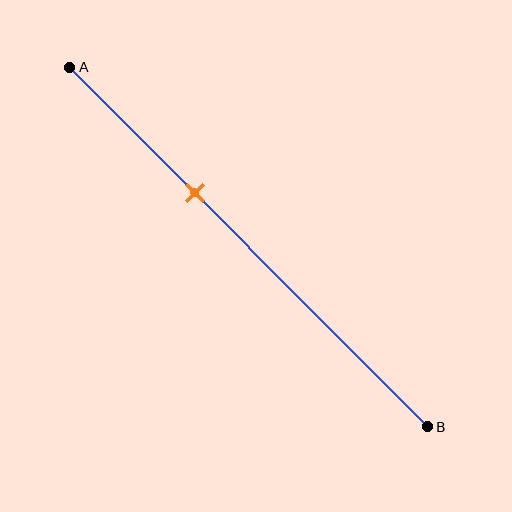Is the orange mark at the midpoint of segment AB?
No, the mark is at about 35% from A, not at the 50% midpoint.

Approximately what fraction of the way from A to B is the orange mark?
The orange mark is approximately 35% of the way from A to B.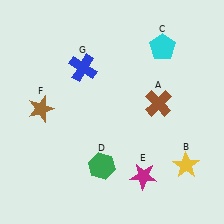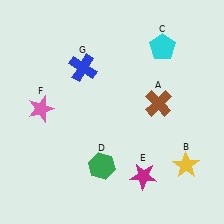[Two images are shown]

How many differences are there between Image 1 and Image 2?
There is 1 difference between the two images.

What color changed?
The star (F) changed from brown in Image 1 to pink in Image 2.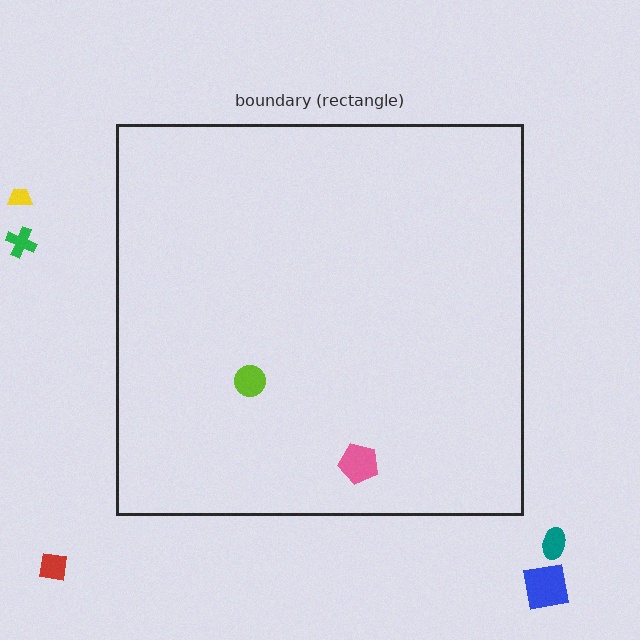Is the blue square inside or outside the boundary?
Outside.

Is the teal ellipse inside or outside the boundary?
Outside.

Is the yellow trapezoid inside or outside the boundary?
Outside.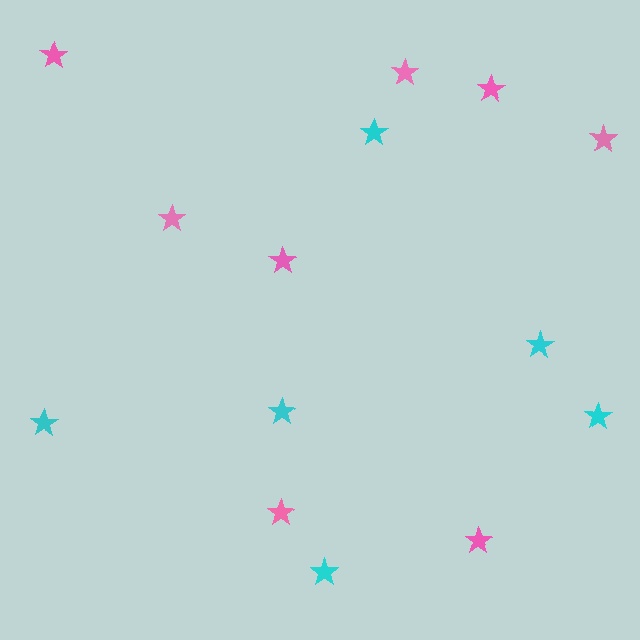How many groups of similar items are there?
There are 2 groups: one group of pink stars (8) and one group of cyan stars (6).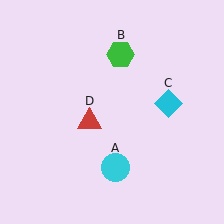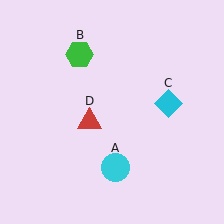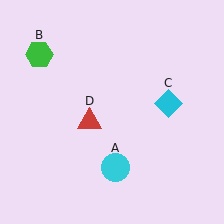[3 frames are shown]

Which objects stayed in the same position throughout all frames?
Cyan circle (object A) and cyan diamond (object C) and red triangle (object D) remained stationary.